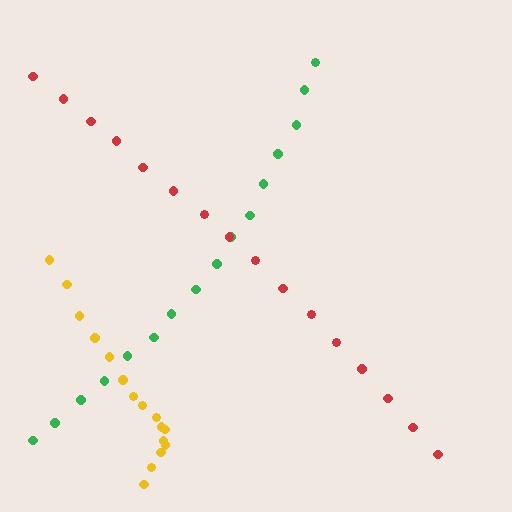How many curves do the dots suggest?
There are 3 distinct paths.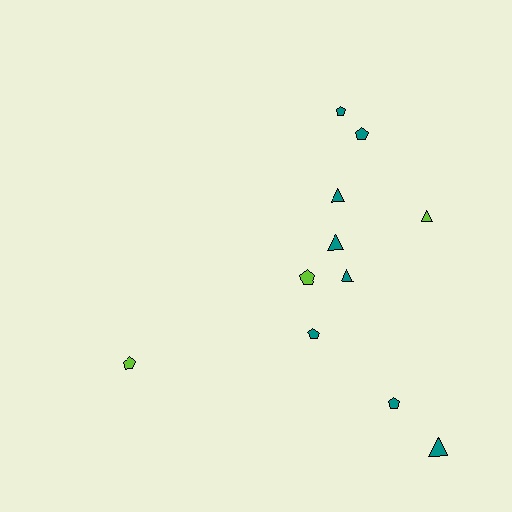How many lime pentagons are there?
There are 2 lime pentagons.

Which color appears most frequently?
Teal, with 8 objects.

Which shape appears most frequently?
Pentagon, with 6 objects.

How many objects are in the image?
There are 11 objects.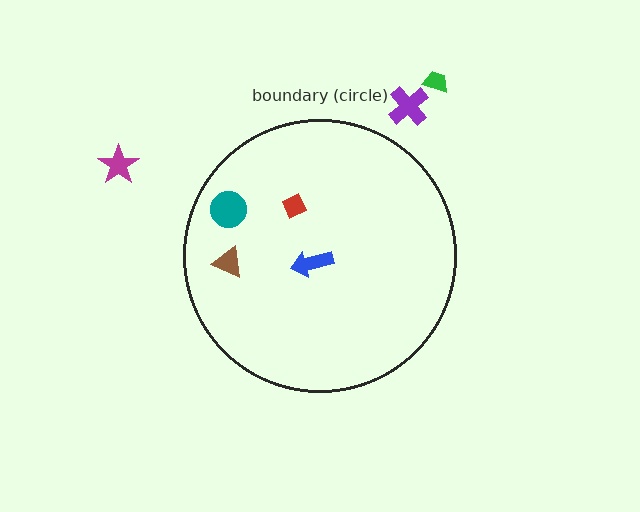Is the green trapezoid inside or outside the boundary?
Outside.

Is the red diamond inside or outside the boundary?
Inside.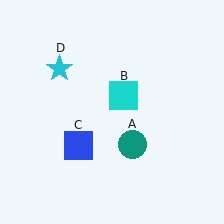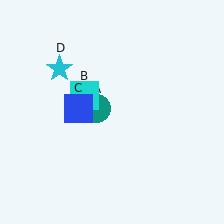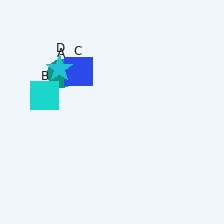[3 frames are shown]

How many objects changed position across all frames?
3 objects changed position: teal circle (object A), cyan square (object B), blue square (object C).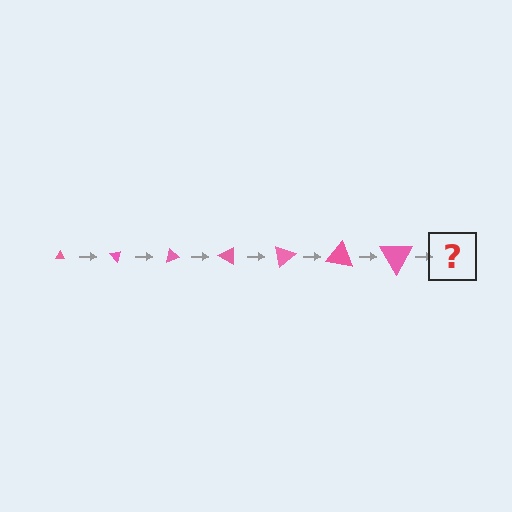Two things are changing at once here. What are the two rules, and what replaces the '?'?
The two rules are that the triangle grows larger each step and it rotates 50 degrees each step. The '?' should be a triangle, larger than the previous one and rotated 350 degrees from the start.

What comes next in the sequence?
The next element should be a triangle, larger than the previous one and rotated 350 degrees from the start.